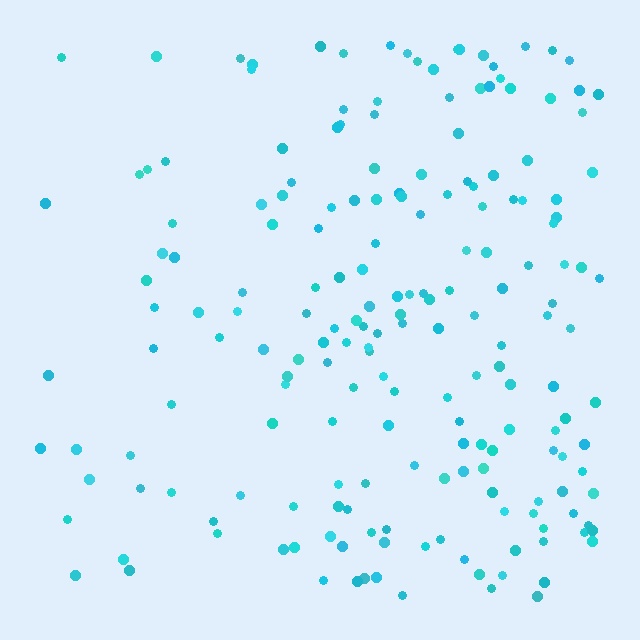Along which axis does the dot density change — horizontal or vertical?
Horizontal.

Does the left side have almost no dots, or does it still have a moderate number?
Still a moderate number, just noticeably fewer than the right.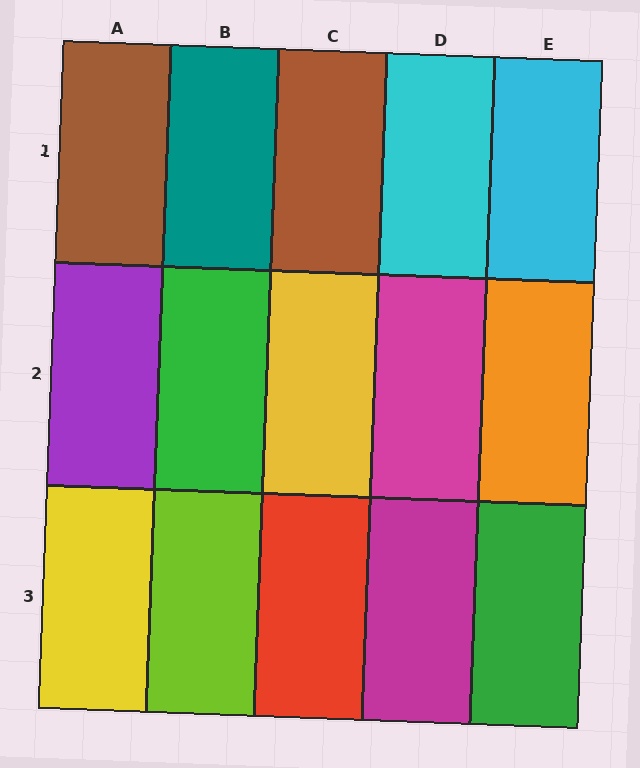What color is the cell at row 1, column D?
Cyan.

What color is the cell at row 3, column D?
Magenta.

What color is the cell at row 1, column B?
Teal.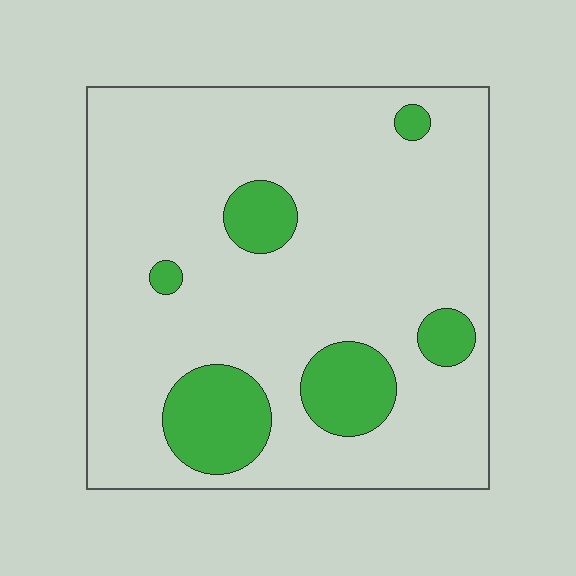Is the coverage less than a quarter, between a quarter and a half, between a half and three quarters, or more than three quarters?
Less than a quarter.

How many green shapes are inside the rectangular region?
6.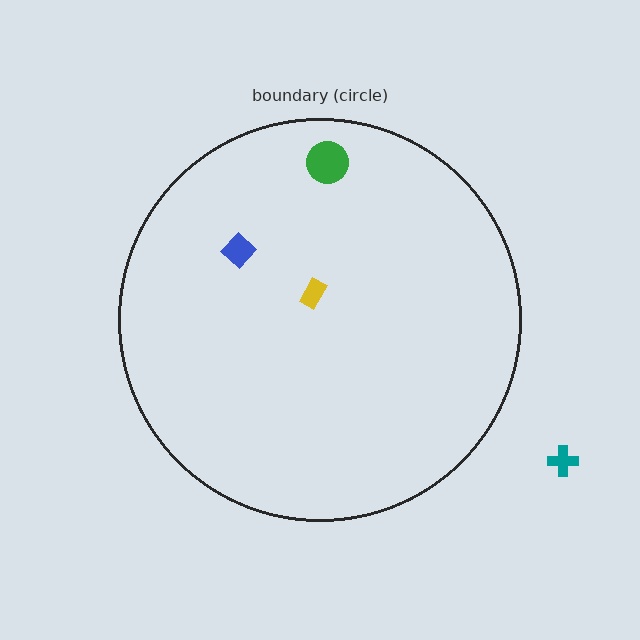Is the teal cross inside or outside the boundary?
Outside.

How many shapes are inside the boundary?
3 inside, 1 outside.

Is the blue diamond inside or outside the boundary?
Inside.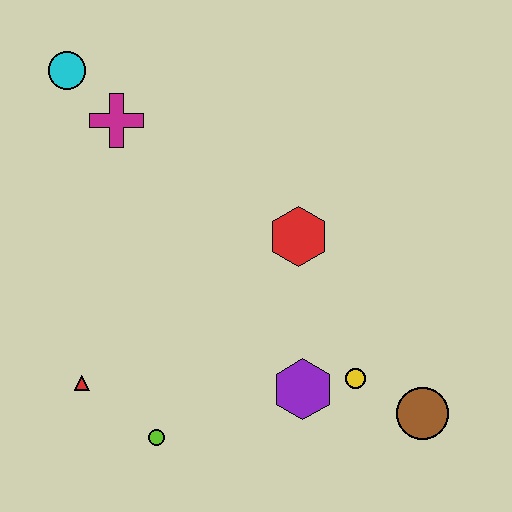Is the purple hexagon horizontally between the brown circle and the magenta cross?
Yes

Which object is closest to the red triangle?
The lime circle is closest to the red triangle.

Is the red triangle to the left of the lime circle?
Yes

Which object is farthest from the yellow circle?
The cyan circle is farthest from the yellow circle.